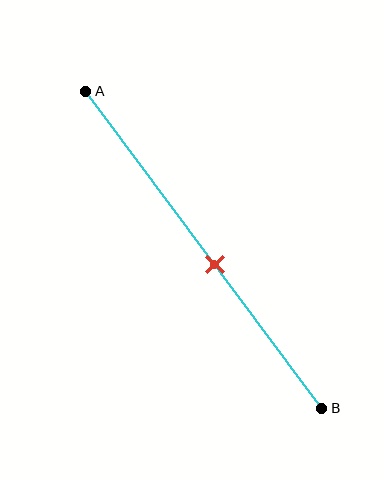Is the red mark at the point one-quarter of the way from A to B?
No, the mark is at about 55% from A, not at the 25% one-quarter point.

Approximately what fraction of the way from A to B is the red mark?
The red mark is approximately 55% of the way from A to B.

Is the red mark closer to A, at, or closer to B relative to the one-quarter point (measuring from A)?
The red mark is closer to point B than the one-quarter point of segment AB.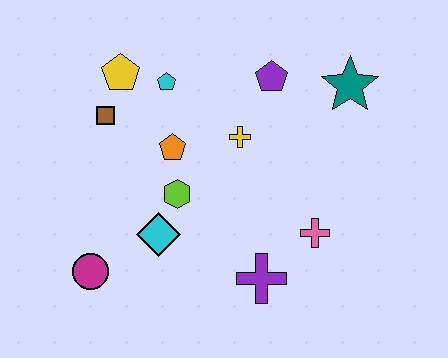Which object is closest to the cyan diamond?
The lime hexagon is closest to the cyan diamond.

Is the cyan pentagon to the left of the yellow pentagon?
No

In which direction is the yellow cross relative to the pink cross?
The yellow cross is above the pink cross.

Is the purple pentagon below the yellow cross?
No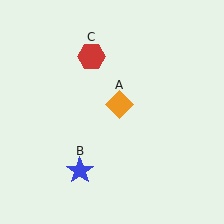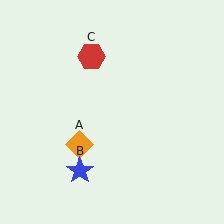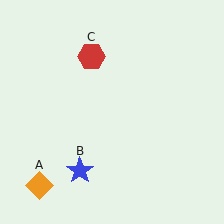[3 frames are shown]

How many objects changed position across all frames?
1 object changed position: orange diamond (object A).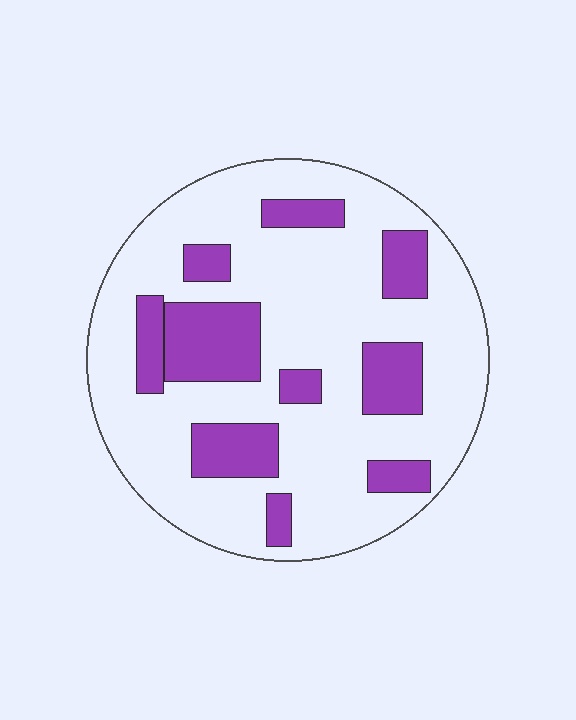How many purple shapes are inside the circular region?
10.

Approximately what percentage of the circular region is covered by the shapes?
Approximately 25%.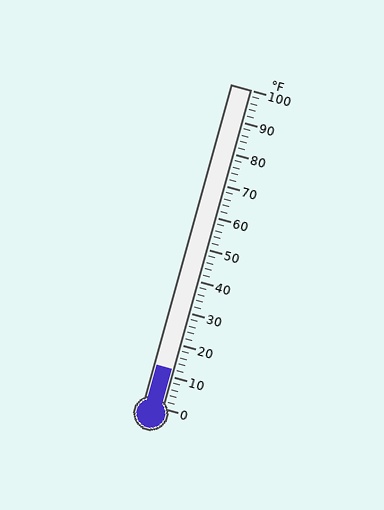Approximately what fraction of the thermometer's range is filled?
The thermometer is filled to approximately 10% of its range.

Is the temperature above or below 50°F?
The temperature is below 50°F.